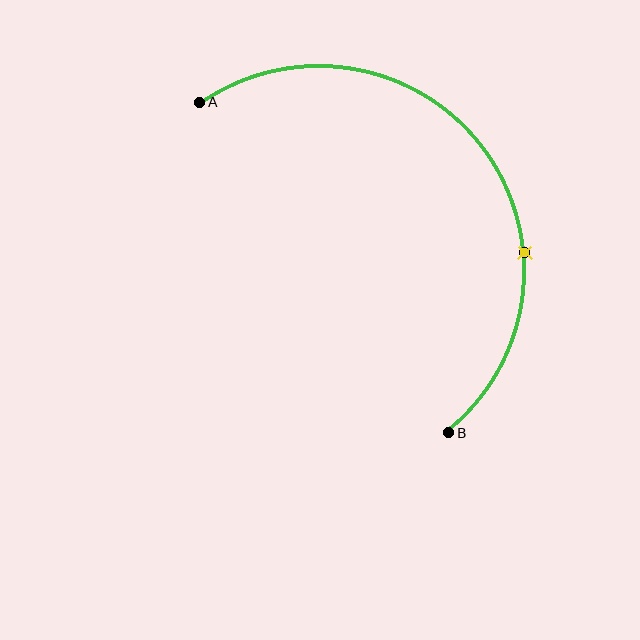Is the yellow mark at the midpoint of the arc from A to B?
No. The yellow mark lies on the arc but is closer to endpoint B. The arc midpoint would be at the point on the curve equidistant along the arc from both A and B.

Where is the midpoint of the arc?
The arc midpoint is the point on the curve farthest from the straight line joining A and B. It sits above and to the right of that line.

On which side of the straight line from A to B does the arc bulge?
The arc bulges above and to the right of the straight line connecting A and B.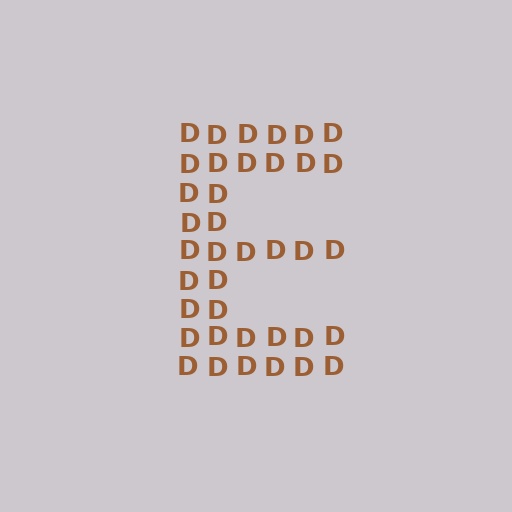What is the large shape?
The large shape is the letter E.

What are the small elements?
The small elements are letter D's.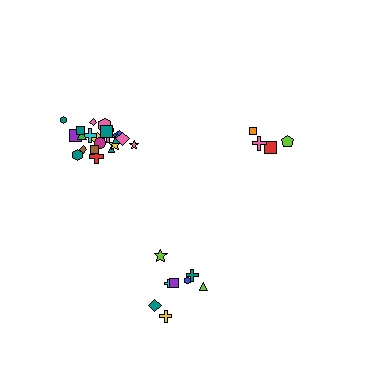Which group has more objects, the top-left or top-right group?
The top-left group.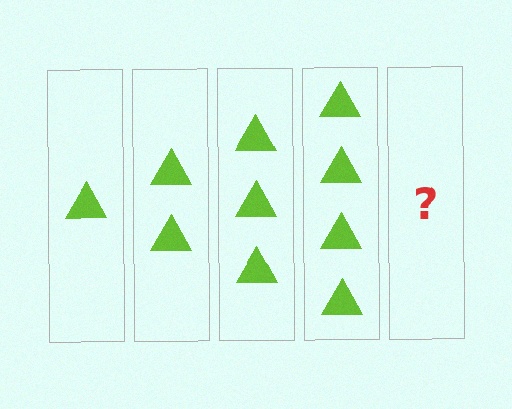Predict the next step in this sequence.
The next step is 5 triangles.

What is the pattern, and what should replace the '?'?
The pattern is that each step adds one more triangle. The '?' should be 5 triangles.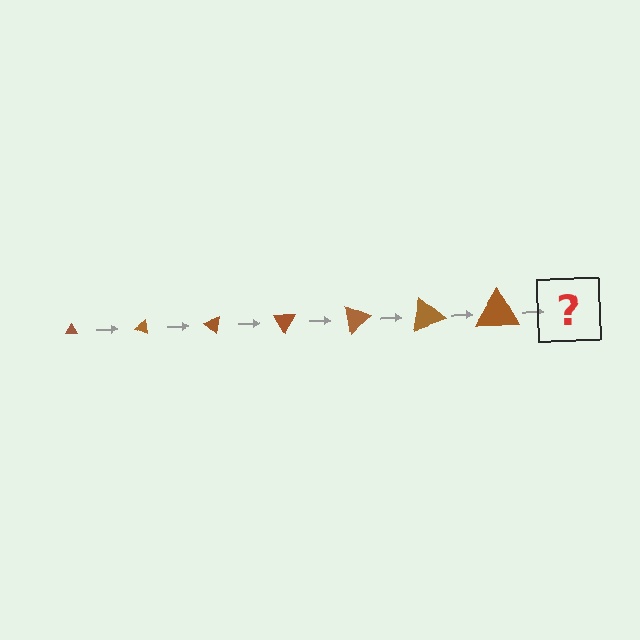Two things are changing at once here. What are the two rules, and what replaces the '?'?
The two rules are that the triangle grows larger each step and it rotates 20 degrees each step. The '?' should be a triangle, larger than the previous one and rotated 140 degrees from the start.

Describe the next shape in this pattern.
It should be a triangle, larger than the previous one and rotated 140 degrees from the start.